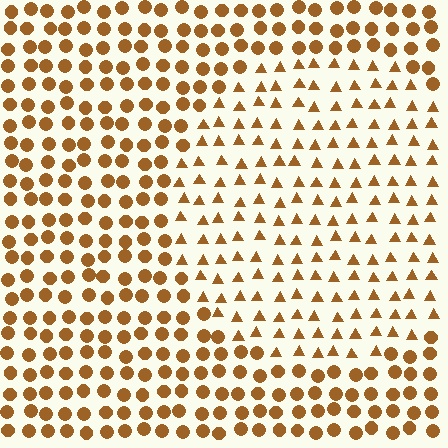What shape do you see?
I see a circle.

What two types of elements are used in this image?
The image uses triangles inside the circle region and circles outside it.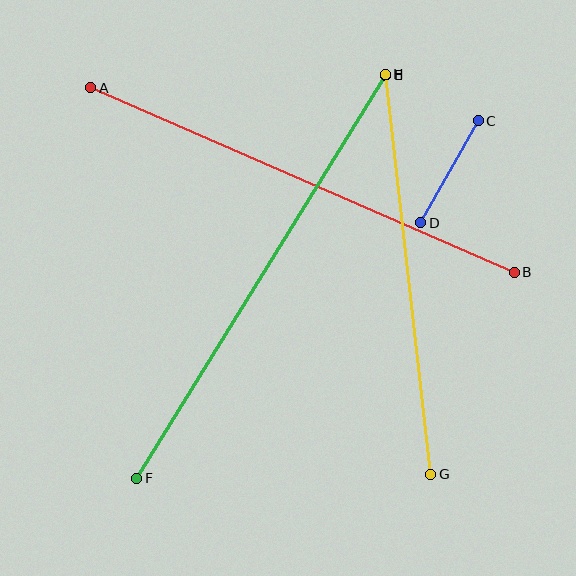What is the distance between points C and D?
The distance is approximately 117 pixels.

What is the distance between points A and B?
The distance is approximately 462 pixels.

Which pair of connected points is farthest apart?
Points E and F are farthest apart.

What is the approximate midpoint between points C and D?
The midpoint is at approximately (449, 172) pixels.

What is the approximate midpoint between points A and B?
The midpoint is at approximately (302, 180) pixels.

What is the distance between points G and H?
The distance is approximately 403 pixels.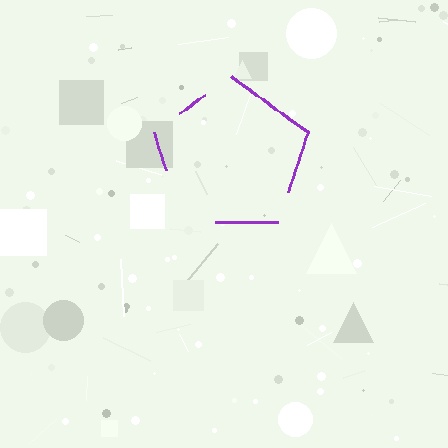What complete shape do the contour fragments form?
The contour fragments form a pentagon.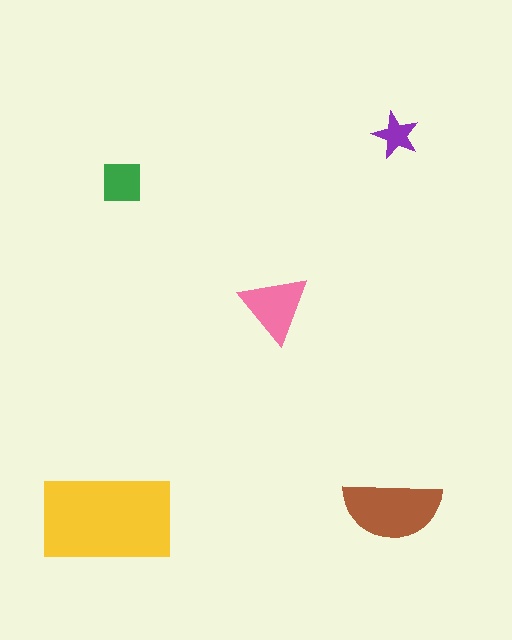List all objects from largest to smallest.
The yellow rectangle, the brown semicircle, the pink triangle, the green square, the purple star.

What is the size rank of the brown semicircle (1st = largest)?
2nd.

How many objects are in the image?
There are 5 objects in the image.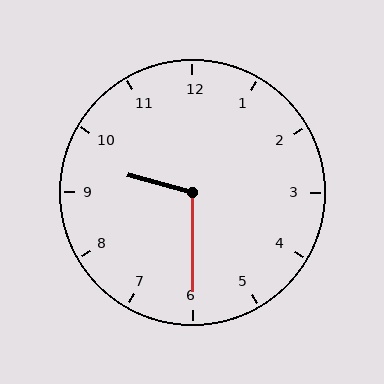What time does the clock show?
9:30.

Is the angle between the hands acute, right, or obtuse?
It is obtuse.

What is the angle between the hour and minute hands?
Approximately 105 degrees.